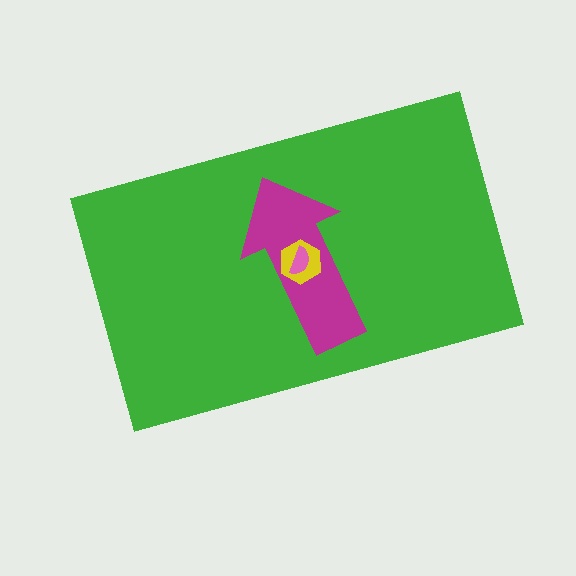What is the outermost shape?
The green rectangle.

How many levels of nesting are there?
4.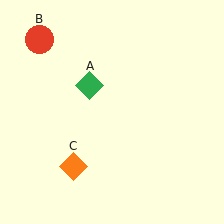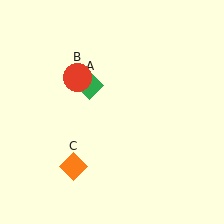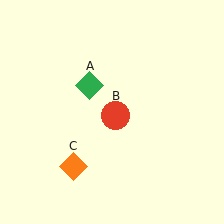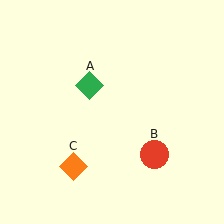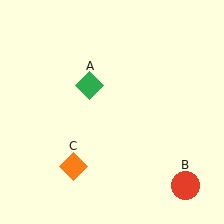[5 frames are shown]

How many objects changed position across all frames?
1 object changed position: red circle (object B).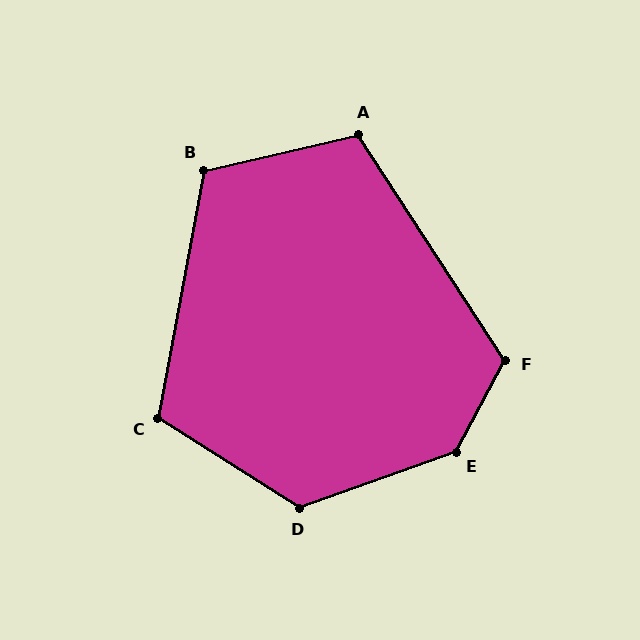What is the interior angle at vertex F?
Approximately 119 degrees (obtuse).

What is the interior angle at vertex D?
Approximately 128 degrees (obtuse).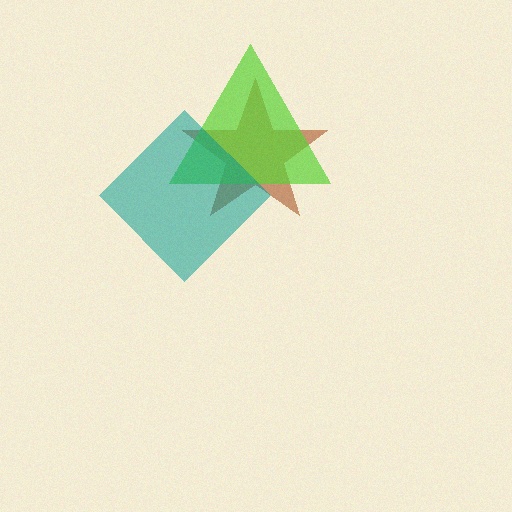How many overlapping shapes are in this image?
There are 3 overlapping shapes in the image.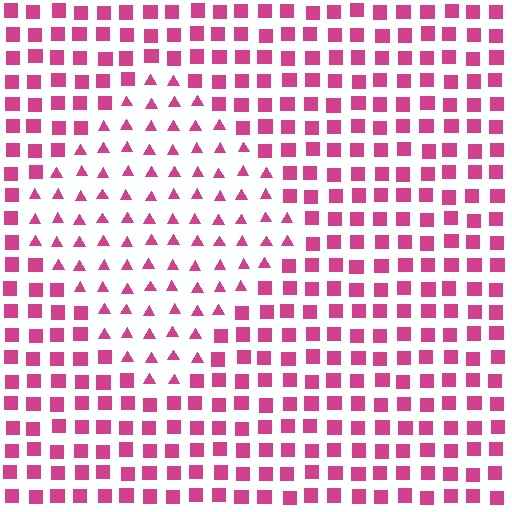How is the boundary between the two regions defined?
The boundary is defined by a change in element shape: triangles inside vs. squares outside. All elements share the same color and spacing.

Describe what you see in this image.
The image is filled with small magenta elements arranged in a uniform grid. A diamond-shaped region contains triangles, while the surrounding area contains squares. The boundary is defined purely by the change in element shape.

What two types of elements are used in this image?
The image uses triangles inside the diamond region and squares outside it.